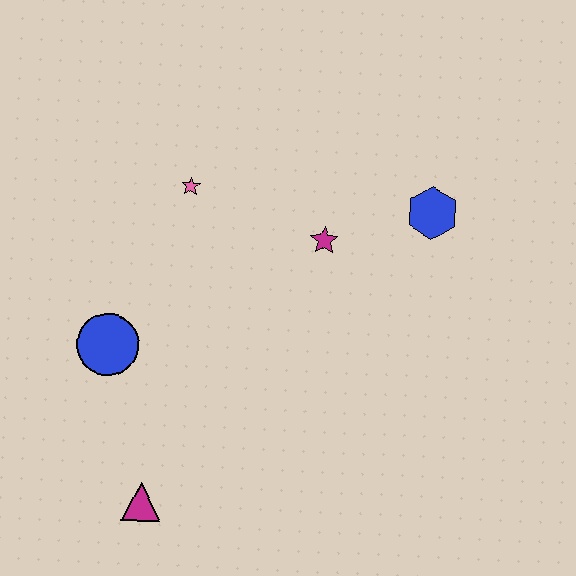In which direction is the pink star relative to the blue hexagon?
The pink star is to the left of the blue hexagon.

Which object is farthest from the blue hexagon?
The magenta triangle is farthest from the blue hexagon.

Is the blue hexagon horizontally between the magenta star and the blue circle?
No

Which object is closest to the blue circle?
The magenta triangle is closest to the blue circle.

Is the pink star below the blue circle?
No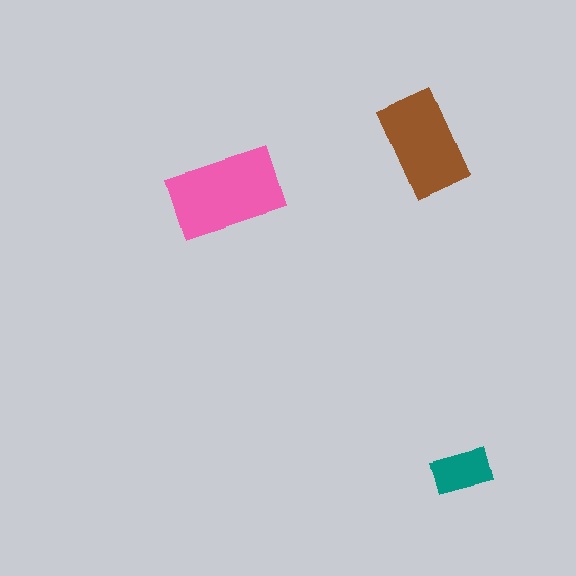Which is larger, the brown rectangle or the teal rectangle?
The brown one.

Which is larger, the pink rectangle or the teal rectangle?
The pink one.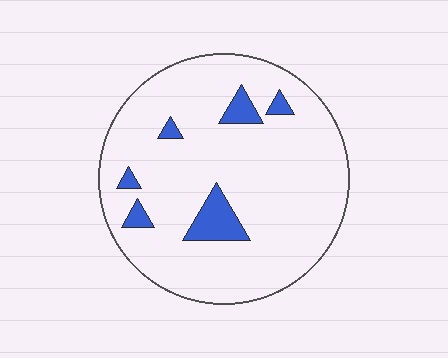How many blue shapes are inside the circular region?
6.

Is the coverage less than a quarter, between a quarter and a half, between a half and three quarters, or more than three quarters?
Less than a quarter.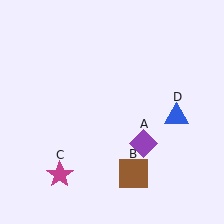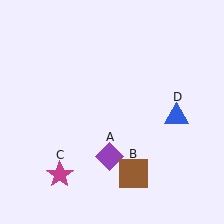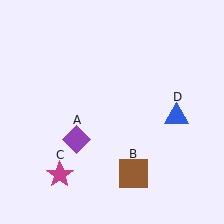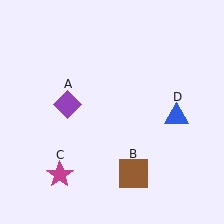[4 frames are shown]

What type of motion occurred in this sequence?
The purple diamond (object A) rotated clockwise around the center of the scene.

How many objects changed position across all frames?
1 object changed position: purple diamond (object A).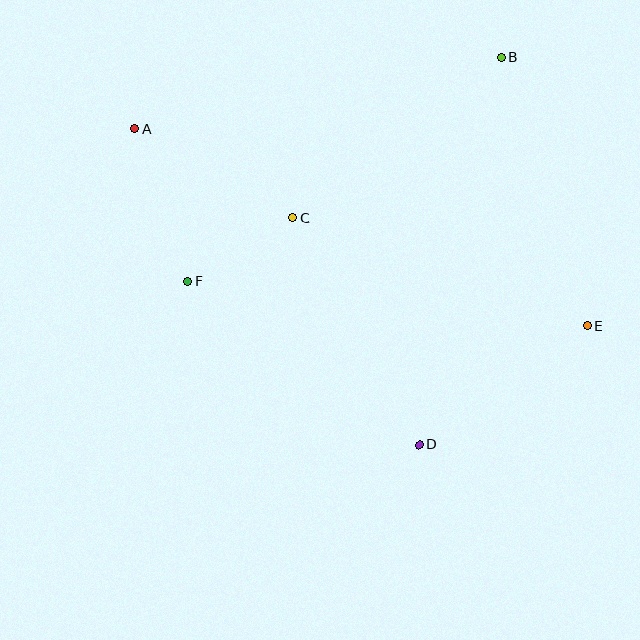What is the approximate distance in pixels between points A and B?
The distance between A and B is approximately 374 pixels.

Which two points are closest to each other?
Points C and F are closest to each other.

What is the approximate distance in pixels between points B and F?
The distance between B and F is approximately 385 pixels.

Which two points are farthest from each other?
Points A and E are farthest from each other.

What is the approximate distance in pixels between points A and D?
The distance between A and D is approximately 426 pixels.